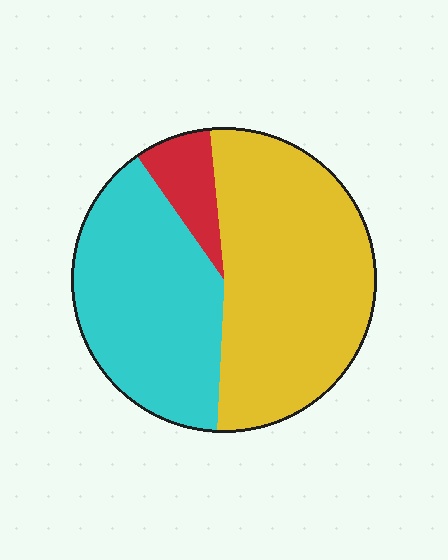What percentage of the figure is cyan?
Cyan covers about 40% of the figure.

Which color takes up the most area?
Yellow, at roughly 50%.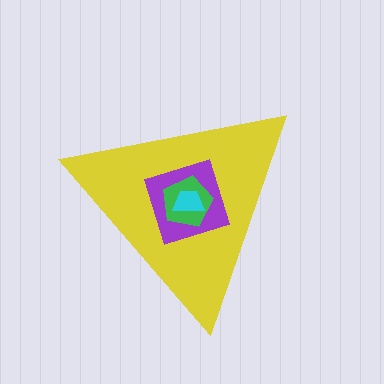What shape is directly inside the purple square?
The green pentagon.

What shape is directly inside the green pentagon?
The cyan trapezoid.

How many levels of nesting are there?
4.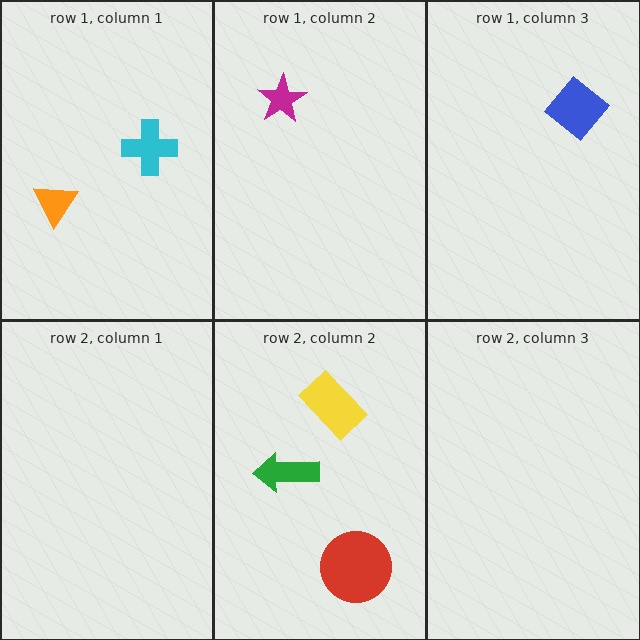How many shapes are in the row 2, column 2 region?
3.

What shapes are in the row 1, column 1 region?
The orange triangle, the cyan cross.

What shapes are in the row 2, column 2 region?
The red circle, the green arrow, the yellow rectangle.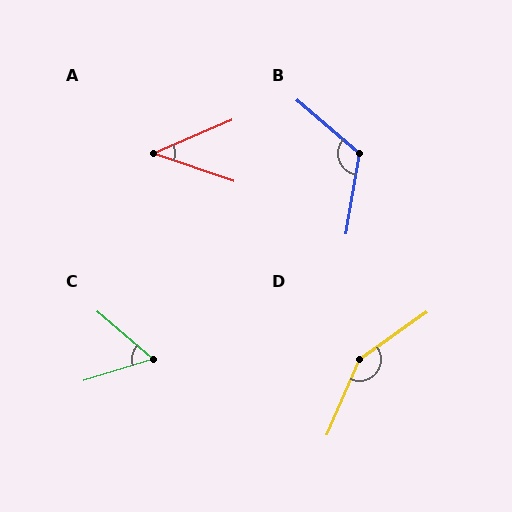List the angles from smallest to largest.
A (42°), C (58°), B (121°), D (149°).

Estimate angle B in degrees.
Approximately 121 degrees.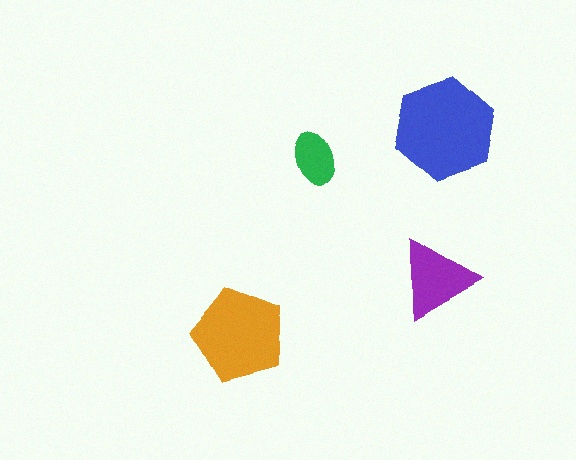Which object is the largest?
The blue hexagon.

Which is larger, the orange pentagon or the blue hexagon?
The blue hexagon.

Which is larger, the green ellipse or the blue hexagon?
The blue hexagon.